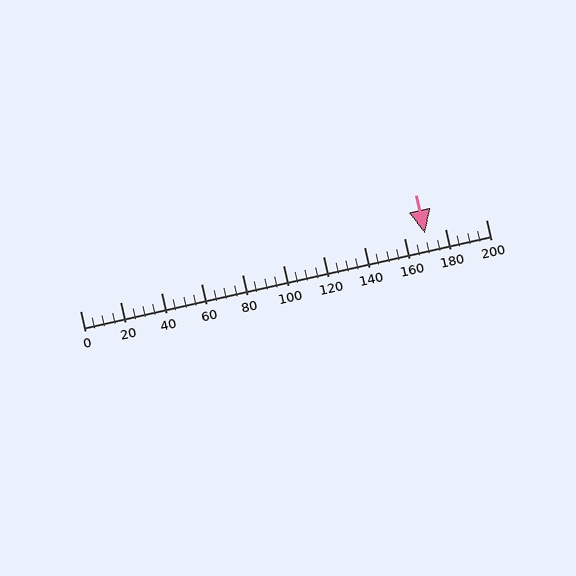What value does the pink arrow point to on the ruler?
The pink arrow points to approximately 170.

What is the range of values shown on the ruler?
The ruler shows values from 0 to 200.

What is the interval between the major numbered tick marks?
The major tick marks are spaced 20 units apart.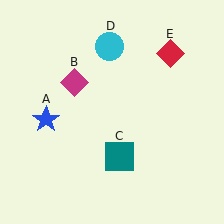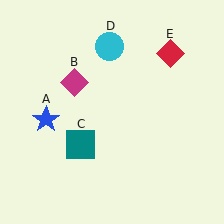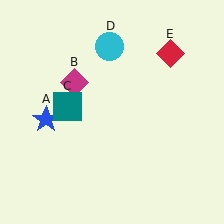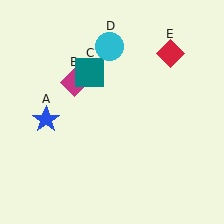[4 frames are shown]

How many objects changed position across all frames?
1 object changed position: teal square (object C).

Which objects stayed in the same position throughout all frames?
Blue star (object A) and magenta diamond (object B) and cyan circle (object D) and red diamond (object E) remained stationary.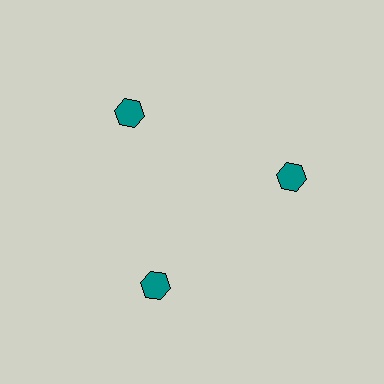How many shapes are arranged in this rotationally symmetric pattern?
There are 3 shapes, arranged in 3 groups of 1.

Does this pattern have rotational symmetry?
Yes, this pattern has 3-fold rotational symmetry. It looks the same after rotating 120 degrees around the center.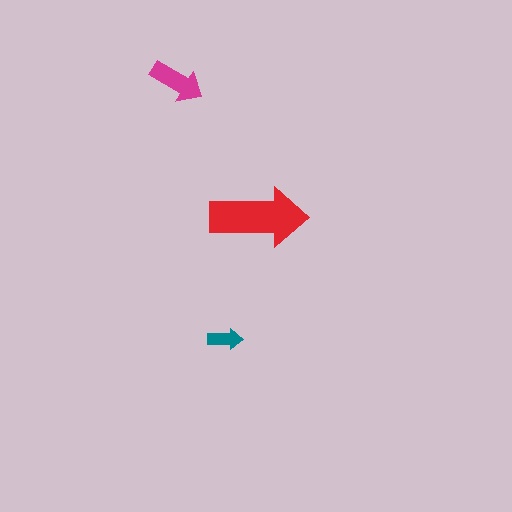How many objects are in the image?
There are 3 objects in the image.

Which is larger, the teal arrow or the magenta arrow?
The magenta one.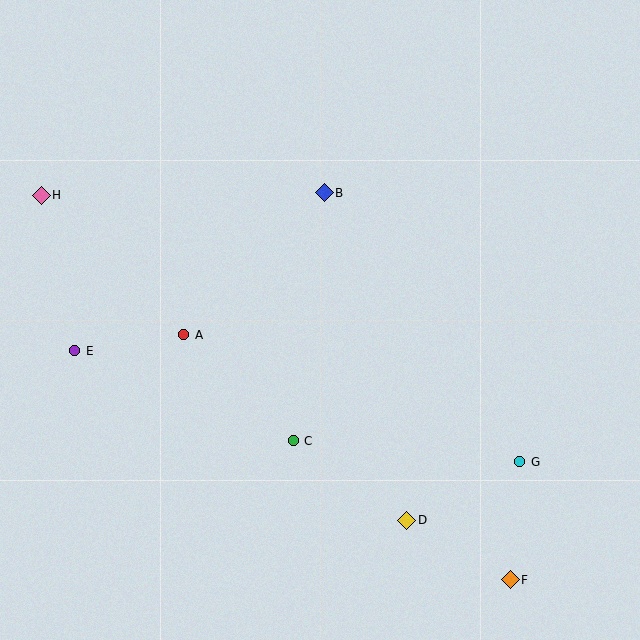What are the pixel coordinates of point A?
Point A is at (184, 335).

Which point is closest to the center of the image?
Point C at (293, 441) is closest to the center.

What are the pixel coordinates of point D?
Point D is at (407, 520).